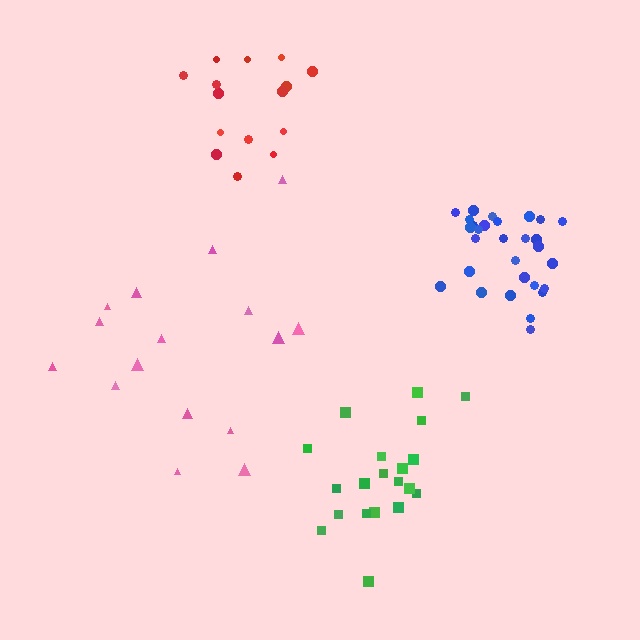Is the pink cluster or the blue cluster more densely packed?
Blue.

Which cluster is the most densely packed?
Blue.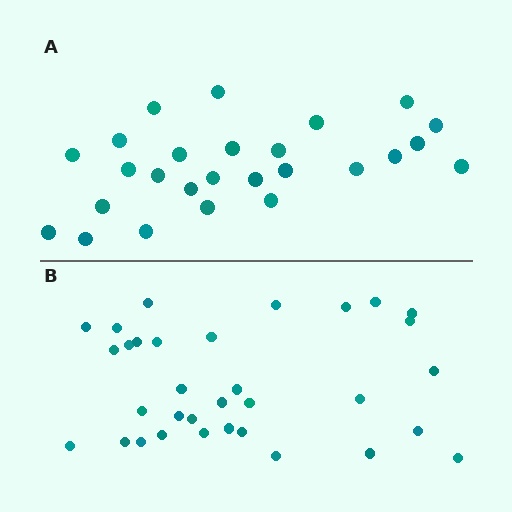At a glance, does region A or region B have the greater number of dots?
Region B (the bottom region) has more dots.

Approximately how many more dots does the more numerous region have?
Region B has roughly 8 or so more dots than region A.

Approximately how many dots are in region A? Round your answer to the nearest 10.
About 30 dots. (The exact count is 26, which rounds to 30.)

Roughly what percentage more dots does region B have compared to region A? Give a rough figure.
About 25% more.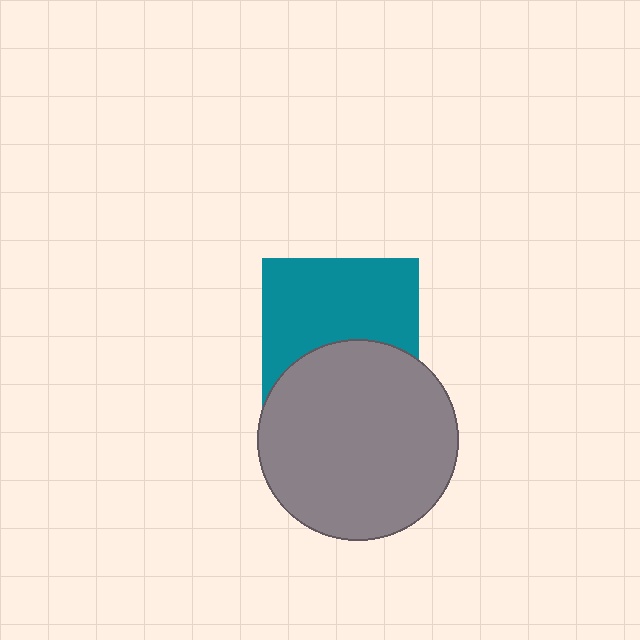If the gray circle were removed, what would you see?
You would see the complete teal square.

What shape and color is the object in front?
The object in front is a gray circle.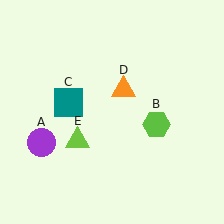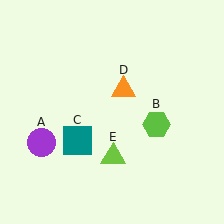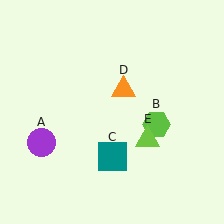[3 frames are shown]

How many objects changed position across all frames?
2 objects changed position: teal square (object C), lime triangle (object E).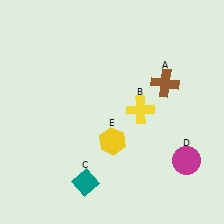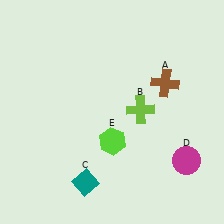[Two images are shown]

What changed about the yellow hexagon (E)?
In Image 1, E is yellow. In Image 2, it changed to lime.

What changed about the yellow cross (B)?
In Image 1, B is yellow. In Image 2, it changed to lime.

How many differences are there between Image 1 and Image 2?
There are 2 differences between the two images.